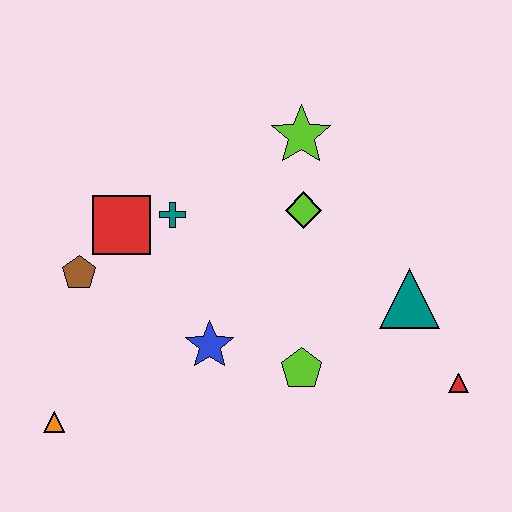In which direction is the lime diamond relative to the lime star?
The lime diamond is below the lime star.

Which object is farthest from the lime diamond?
The orange triangle is farthest from the lime diamond.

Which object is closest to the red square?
The teal cross is closest to the red square.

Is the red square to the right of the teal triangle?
No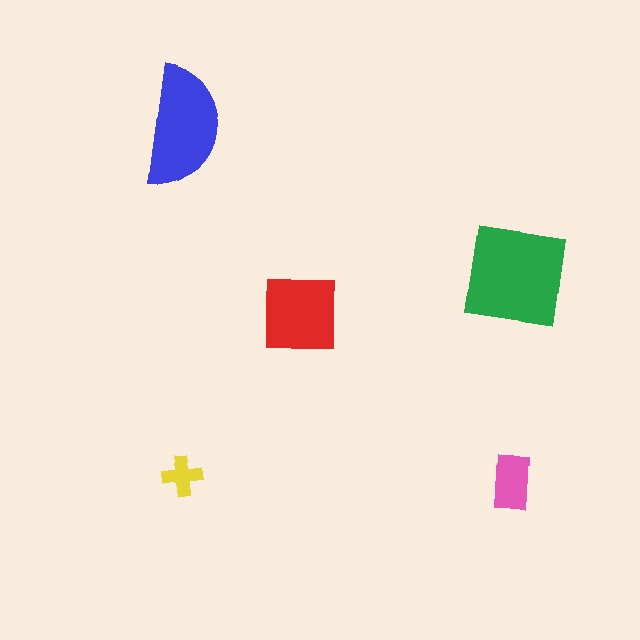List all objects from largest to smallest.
The green square, the blue semicircle, the red square, the pink rectangle, the yellow cross.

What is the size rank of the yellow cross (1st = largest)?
5th.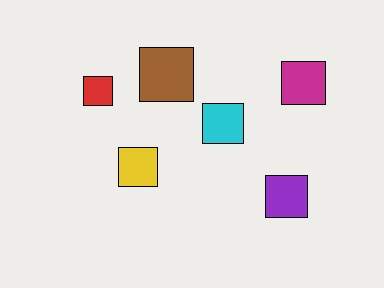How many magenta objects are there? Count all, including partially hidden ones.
There is 1 magenta object.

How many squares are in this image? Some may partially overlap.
There are 6 squares.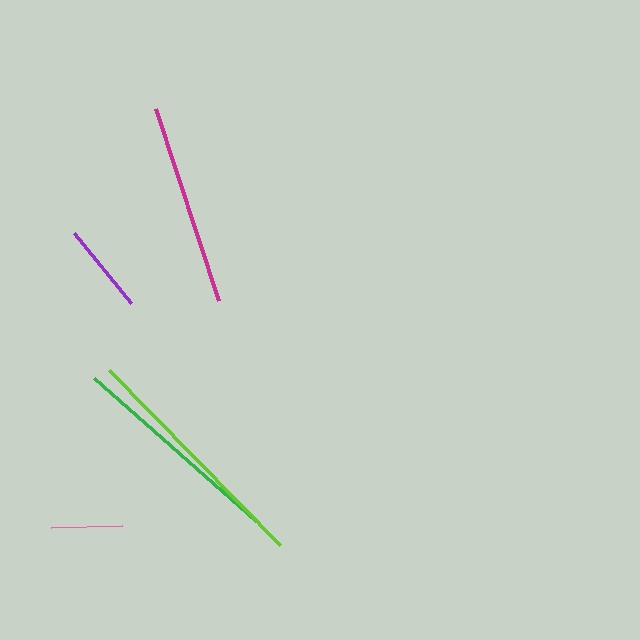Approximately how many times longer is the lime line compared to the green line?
The lime line is approximately 1.1 times the length of the green line.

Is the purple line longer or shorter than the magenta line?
The magenta line is longer than the purple line.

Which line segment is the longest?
The lime line is the longest at approximately 245 pixels.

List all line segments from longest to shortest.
From longest to shortest: lime, green, magenta, purple, pink.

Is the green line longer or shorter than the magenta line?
The green line is longer than the magenta line.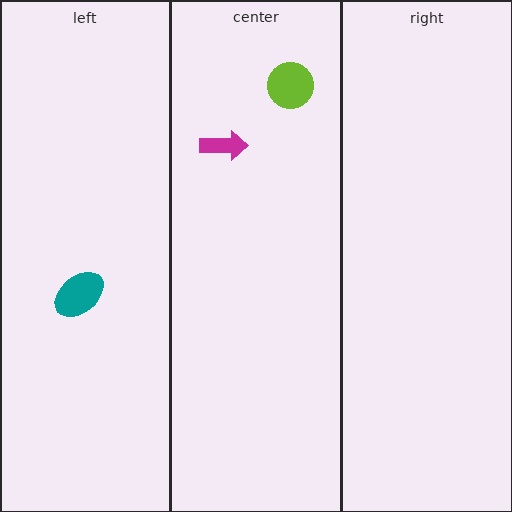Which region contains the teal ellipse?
The left region.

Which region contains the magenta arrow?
The center region.